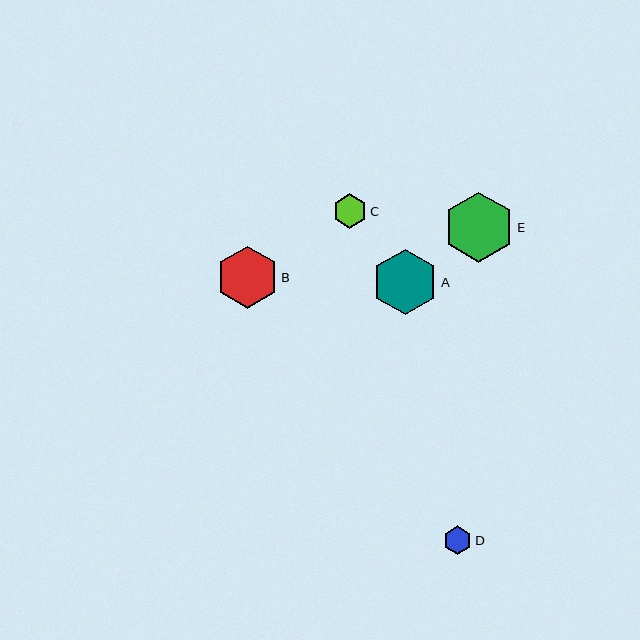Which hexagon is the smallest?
Hexagon D is the smallest with a size of approximately 29 pixels.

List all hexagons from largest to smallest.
From largest to smallest: E, A, B, C, D.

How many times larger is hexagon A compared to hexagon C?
Hexagon A is approximately 1.9 times the size of hexagon C.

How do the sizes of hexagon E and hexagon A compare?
Hexagon E and hexagon A are approximately the same size.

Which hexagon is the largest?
Hexagon E is the largest with a size of approximately 70 pixels.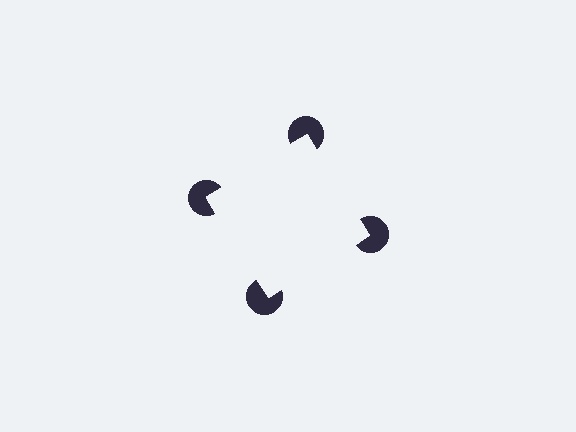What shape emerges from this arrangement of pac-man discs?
An illusory square — its edges are inferred from the aligned wedge cuts in the pac-man discs, not physically drawn.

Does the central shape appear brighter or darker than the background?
It typically appears slightly brighter than the background, even though no actual brightness change is drawn.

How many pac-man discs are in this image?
There are 4 — one at each vertex of the illusory square.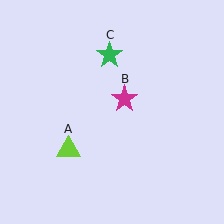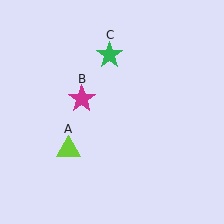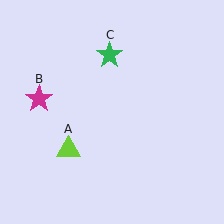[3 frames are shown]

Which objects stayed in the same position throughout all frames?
Lime triangle (object A) and green star (object C) remained stationary.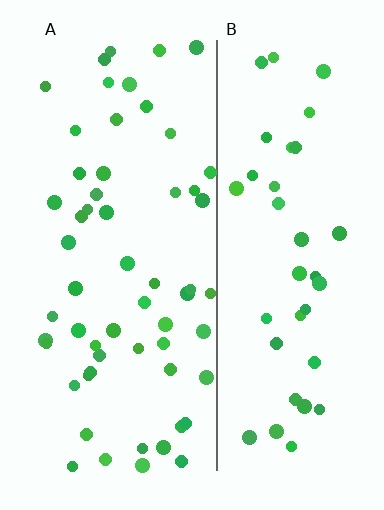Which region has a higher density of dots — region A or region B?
A (the left).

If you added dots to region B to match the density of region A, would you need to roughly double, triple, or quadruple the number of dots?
Approximately double.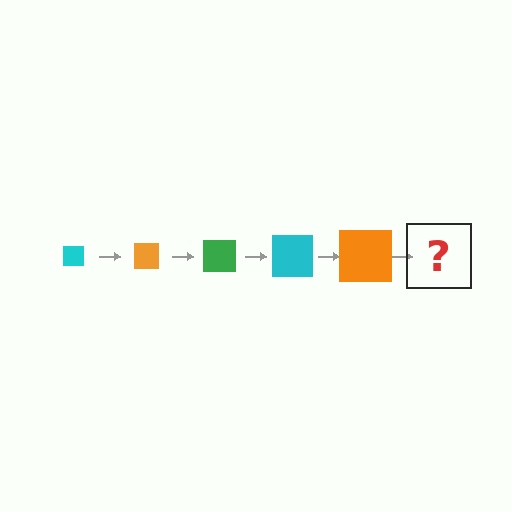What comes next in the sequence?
The next element should be a green square, larger than the previous one.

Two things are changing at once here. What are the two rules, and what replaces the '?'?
The two rules are that the square grows larger each step and the color cycles through cyan, orange, and green. The '?' should be a green square, larger than the previous one.